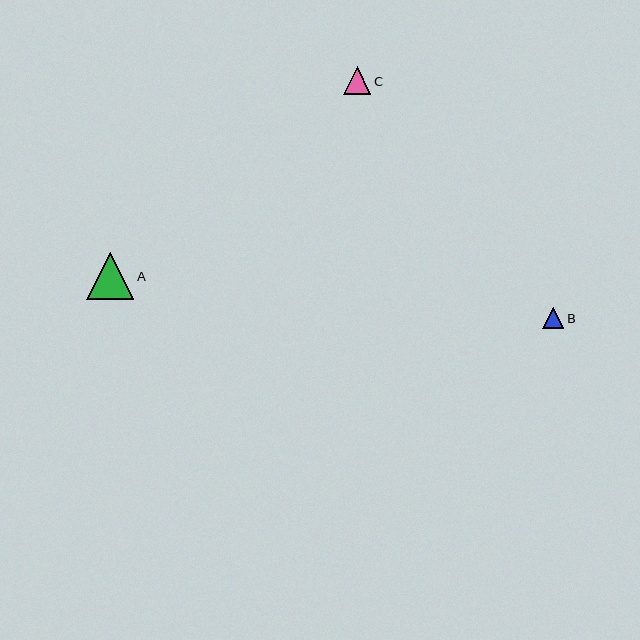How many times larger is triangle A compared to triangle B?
Triangle A is approximately 2.3 times the size of triangle B.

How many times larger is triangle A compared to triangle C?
Triangle A is approximately 1.7 times the size of triangle C.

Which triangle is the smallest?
Triangle B is the smallest with a size of approximately 21 pixels.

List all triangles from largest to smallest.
From largest to smallest: A, C, B.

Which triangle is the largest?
Triangle A is the largest with a size of approximately 47 pixels.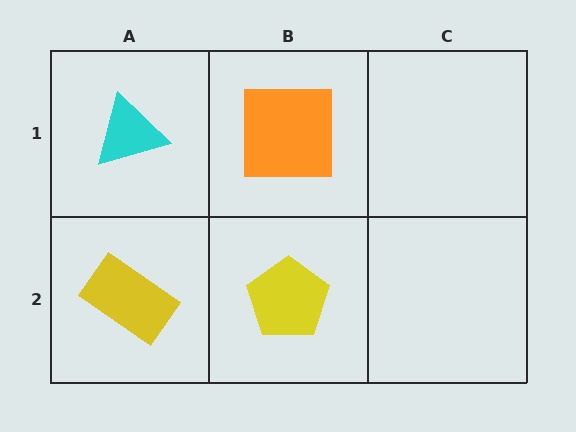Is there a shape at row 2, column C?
No, that cell is empty.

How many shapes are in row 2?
2 shapes.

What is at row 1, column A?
A cyan triangle.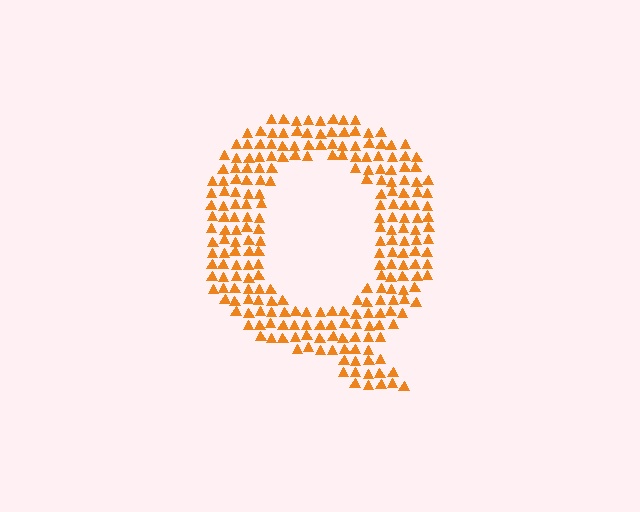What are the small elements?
The small elements are triangles.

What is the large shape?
The large shape is the letter Q.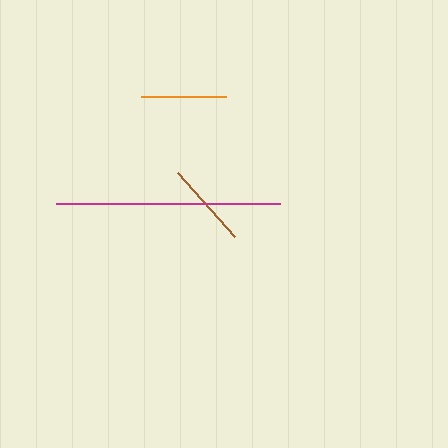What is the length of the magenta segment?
The magenta segment is approximately 224 pixels long.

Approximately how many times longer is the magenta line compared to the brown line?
The magenta line is approximately 2.6 times the length of the brown line.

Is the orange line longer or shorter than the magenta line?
The magenta line is longer than the orange line.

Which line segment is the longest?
The magenta line is the longest at approximately 224 pixels.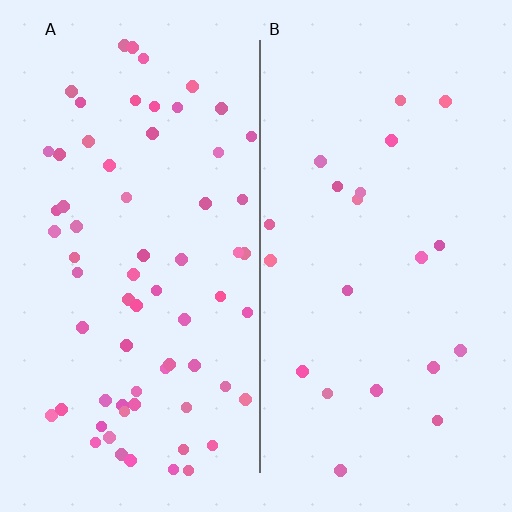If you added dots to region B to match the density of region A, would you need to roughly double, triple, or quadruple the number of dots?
Approximately triple.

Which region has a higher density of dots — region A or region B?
A (the left).